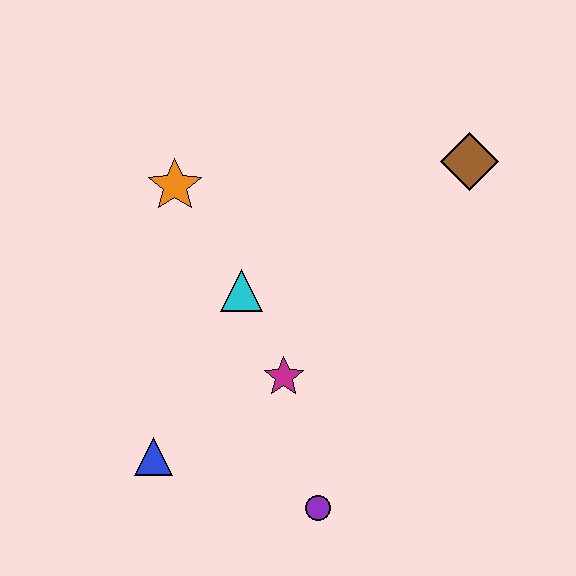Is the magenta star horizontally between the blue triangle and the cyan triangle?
No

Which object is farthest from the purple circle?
The brown diamond is farthest from the purple circle.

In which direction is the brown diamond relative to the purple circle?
The brown diamond is above the purple circle.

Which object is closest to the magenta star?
The cyan triangle is closest to the magenta star.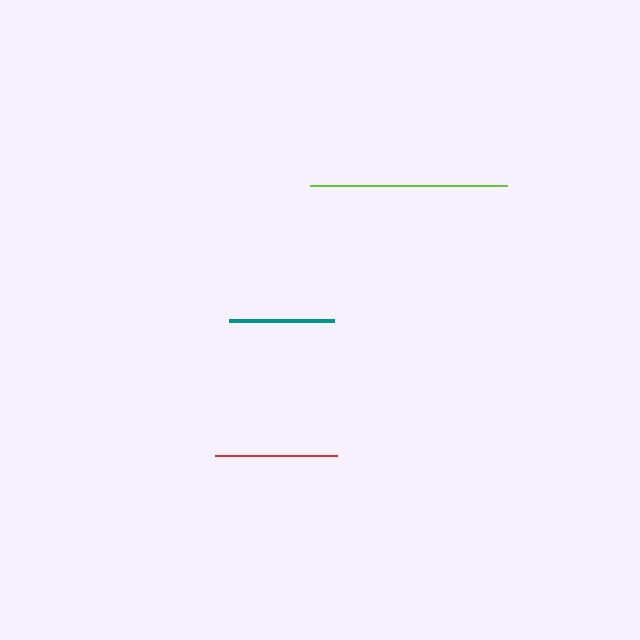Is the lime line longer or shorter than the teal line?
The lime line is longer than the teal line.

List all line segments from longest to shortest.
From longest to shortest: lime, red, teal.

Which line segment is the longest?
The lime line is the longest at approximately 197 pixels.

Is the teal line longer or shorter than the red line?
The red line is longer than the teal line.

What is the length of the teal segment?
The teal segment is approximately 105 pixels long.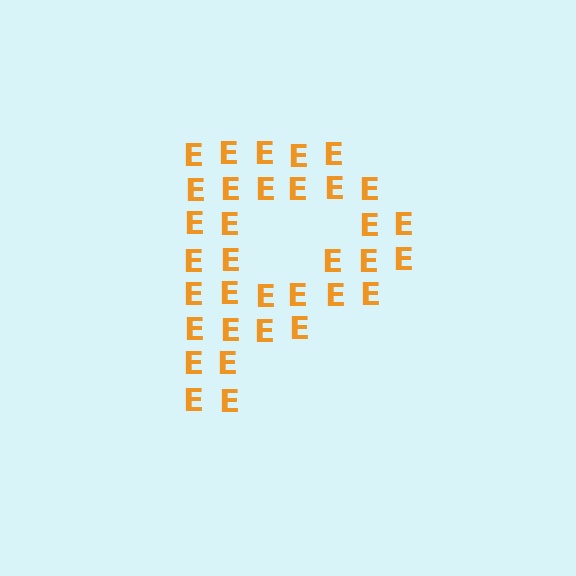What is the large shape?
The large shape is the letter P.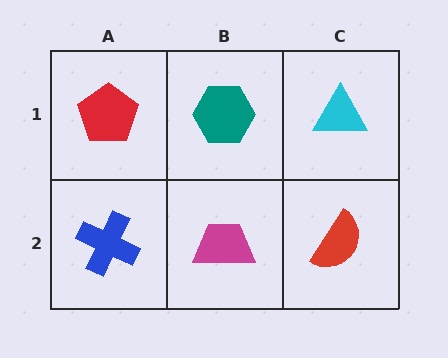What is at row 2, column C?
A red semicircle.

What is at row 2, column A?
A blue cross.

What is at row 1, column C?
A cyan triangle.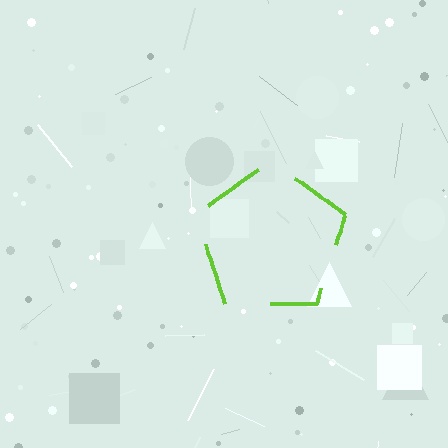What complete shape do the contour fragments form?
The contour fragments form a pentagon.